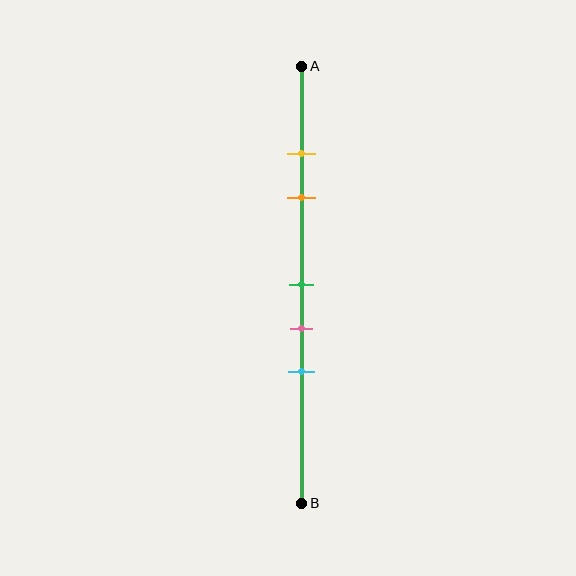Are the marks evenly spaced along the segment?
No, the marks are not evenly spaced.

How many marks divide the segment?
There are 5 marks dividing the segment.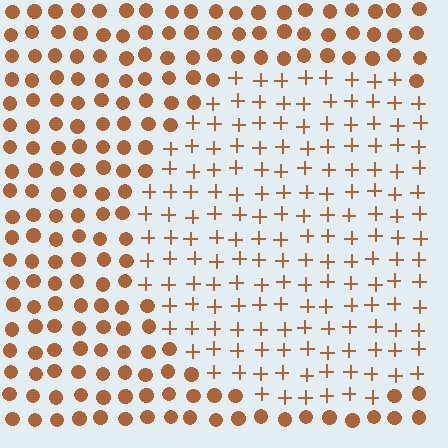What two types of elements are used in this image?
The image uses plus signs inside the circle region and circles outside it.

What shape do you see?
I see a circle.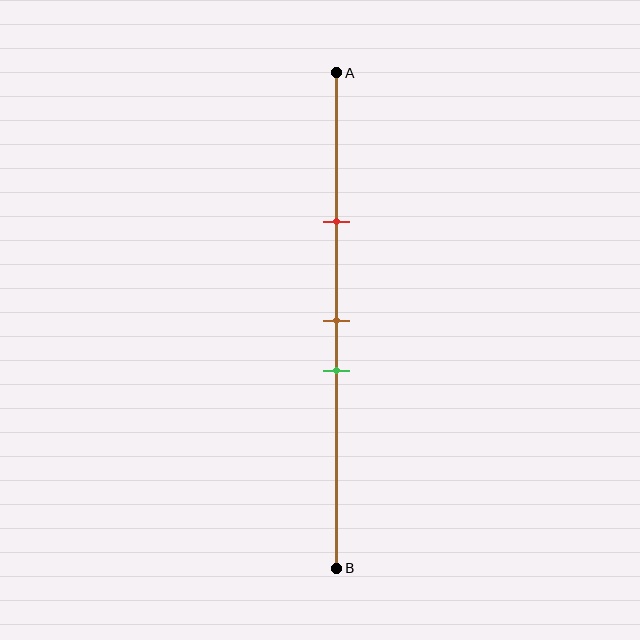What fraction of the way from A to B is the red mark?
The red mark is approximately 30% (0.3) of the way from A to B.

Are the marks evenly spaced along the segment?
No, the marks are not evenly spaced.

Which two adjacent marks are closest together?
The brown and green marks are the closest adjacent pair.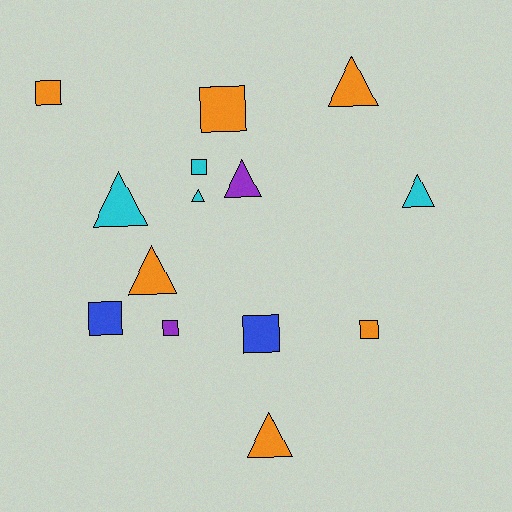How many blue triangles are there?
There are no blue triangles.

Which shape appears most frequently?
Triangle, with 7 objects.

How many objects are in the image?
There are 14 objects.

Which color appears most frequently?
Orange, with 6 objects.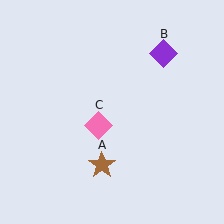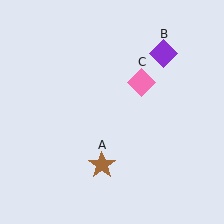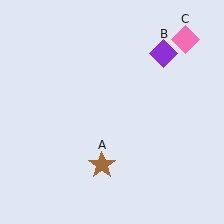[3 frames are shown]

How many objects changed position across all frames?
1 object changed position: pink diamond (object C).